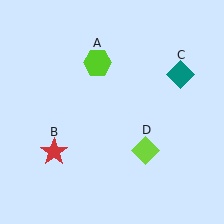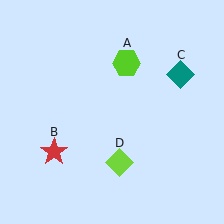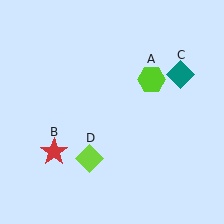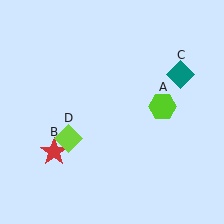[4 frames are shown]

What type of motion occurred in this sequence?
The lime hexagon (object A), lime diamond (object D) rotated clockwise around the center of the scene.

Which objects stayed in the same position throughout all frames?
Red star (object B) and teal diamond (object C) remained stationary.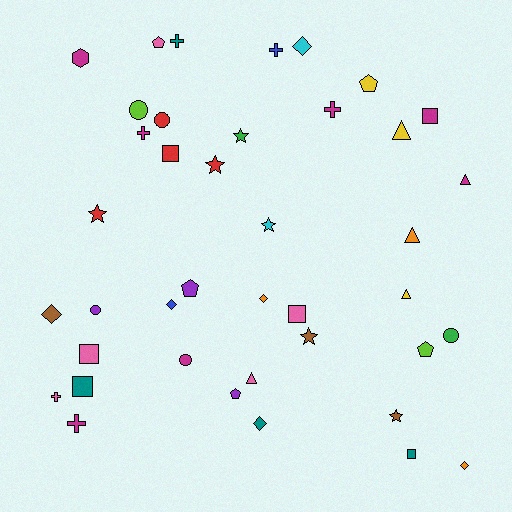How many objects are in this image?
There are 40 objects.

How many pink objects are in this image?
There are 5 pink objects.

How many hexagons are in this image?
There is 1 hexagon.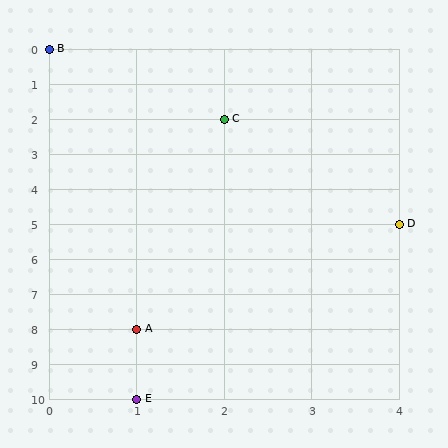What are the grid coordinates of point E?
Point E is at grid coordinates (1, 10).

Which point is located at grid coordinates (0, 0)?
Point B is at (0, 0).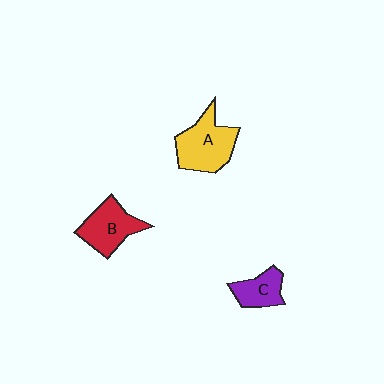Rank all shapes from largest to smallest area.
From largest to smallest: A (yellow), B (red), C (purple).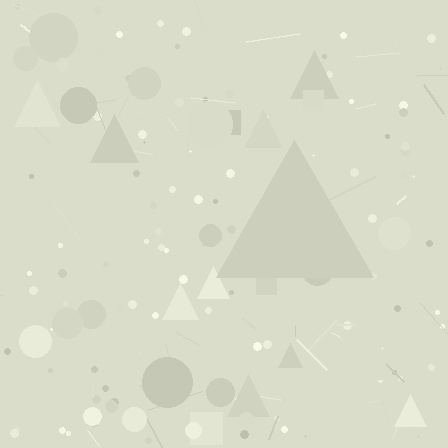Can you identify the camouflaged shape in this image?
The camouflaged shape is a triangle.